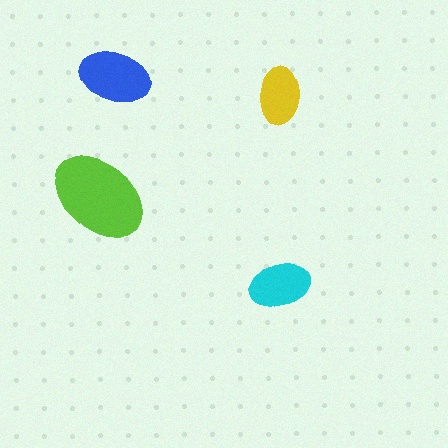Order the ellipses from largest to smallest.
the lime one, the blue one, the cyan one, the yellow one.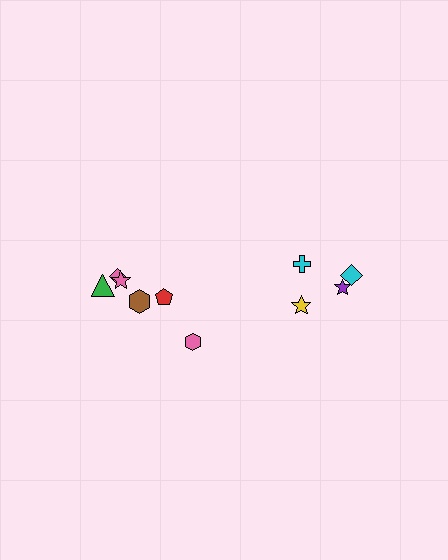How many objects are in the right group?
There are 4 objects.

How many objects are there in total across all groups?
There are 10 objects.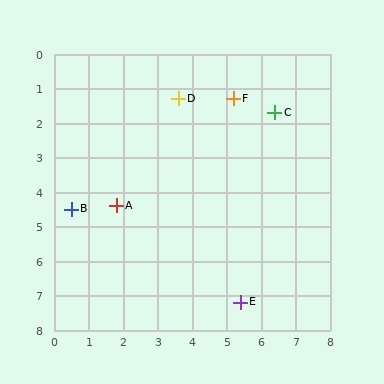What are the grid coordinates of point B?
Point B is at approximately (0.5, 4.5).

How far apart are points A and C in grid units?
Points A and C are about 5.3 grid units apart.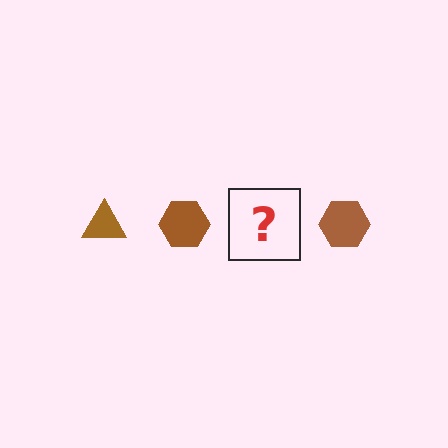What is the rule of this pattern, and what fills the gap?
The rule is that the pattern cycles through triangle, hexagon shapes in brown. The gap should be filled with a brown triangle.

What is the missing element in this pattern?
The missing element is a brown triangle.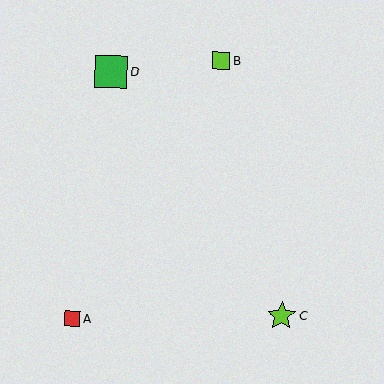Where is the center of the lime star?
The center of the lime star is at (282, 316).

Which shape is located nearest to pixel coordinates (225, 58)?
The lime square (labeled B) at (221, 60) is nearest to that location.